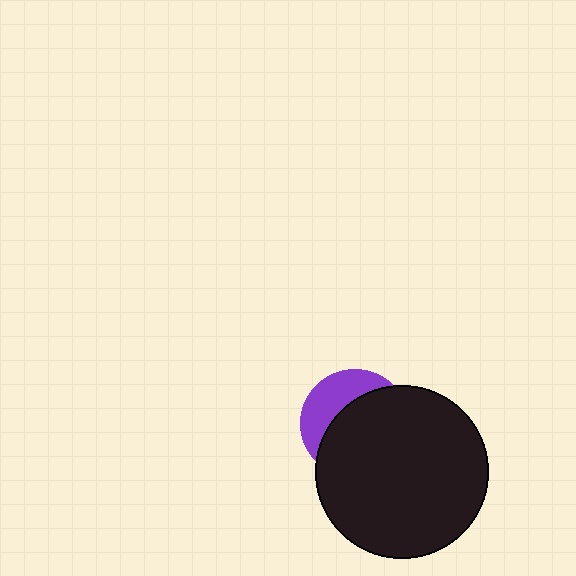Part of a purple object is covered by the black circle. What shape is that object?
It is a circle.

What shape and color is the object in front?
The object in front is a black circle.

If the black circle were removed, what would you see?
You would see the complete purple circle.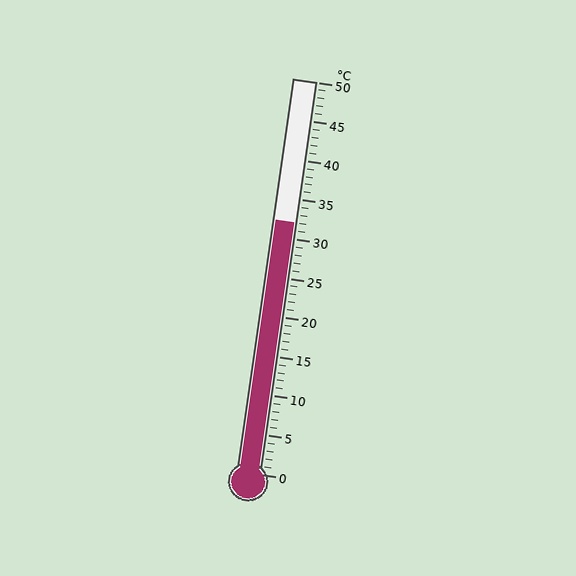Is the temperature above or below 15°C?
The temperature is above 15°C.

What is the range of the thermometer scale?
The thermometer scale ranges from 0°C to 50°C.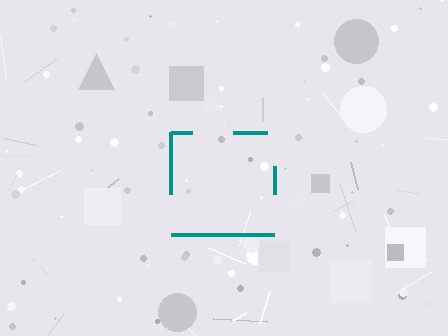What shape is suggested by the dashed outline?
The dashed outline suggests a square.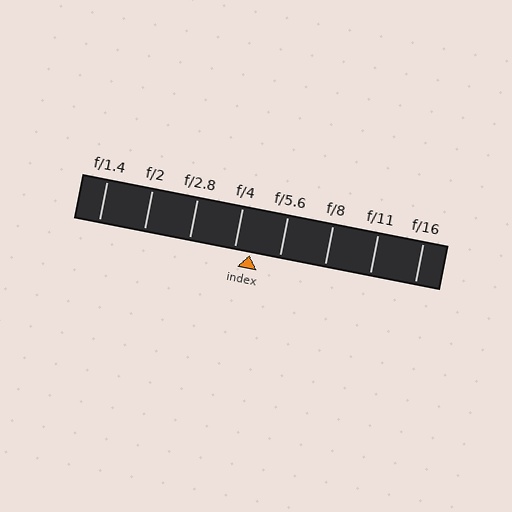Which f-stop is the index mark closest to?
The index mark is closest to f/4.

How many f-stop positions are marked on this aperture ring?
There are 8 f-stop positions marked.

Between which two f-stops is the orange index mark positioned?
The index mark is between f/4 and f/5.6.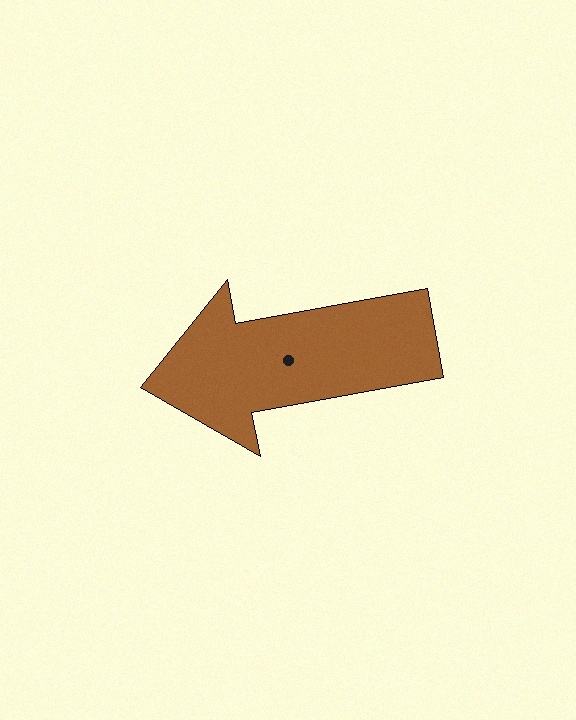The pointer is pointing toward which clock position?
Roughly 9 o'clock.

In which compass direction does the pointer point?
West.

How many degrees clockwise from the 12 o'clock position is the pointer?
Approximately 260 degrees.